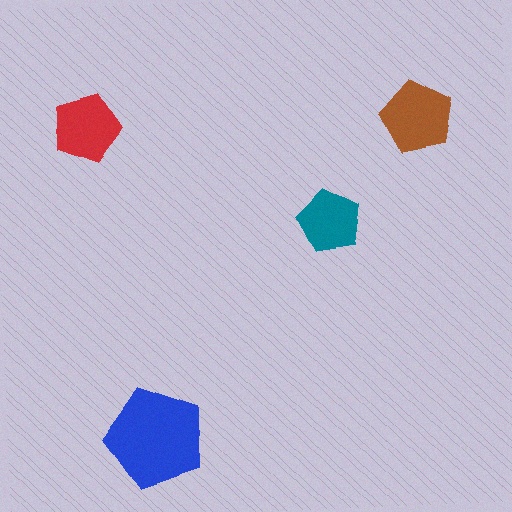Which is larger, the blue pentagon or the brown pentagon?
The blue one.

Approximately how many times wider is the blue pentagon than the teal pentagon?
About 1.5 times wider.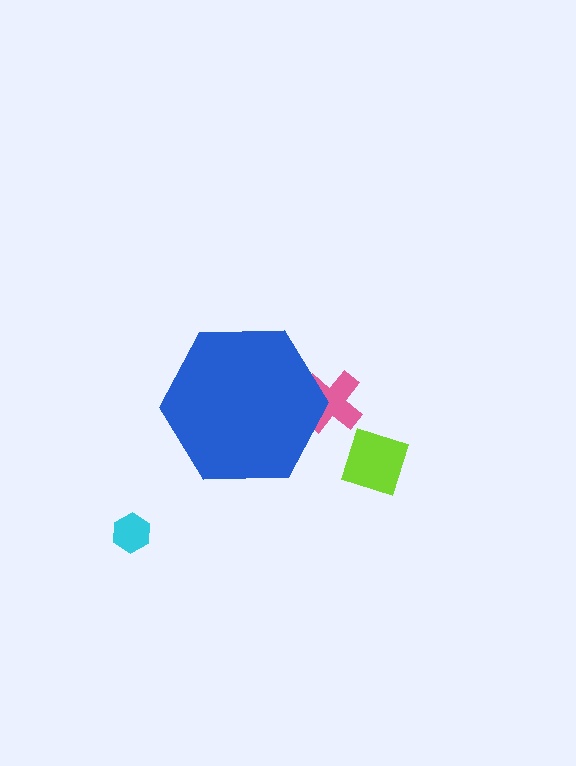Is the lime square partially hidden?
No, the lime square is fully visible.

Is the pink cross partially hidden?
Yes, the pink cross is partially hidden behind the blue hexagon.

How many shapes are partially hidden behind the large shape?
1 shape is partially hidden.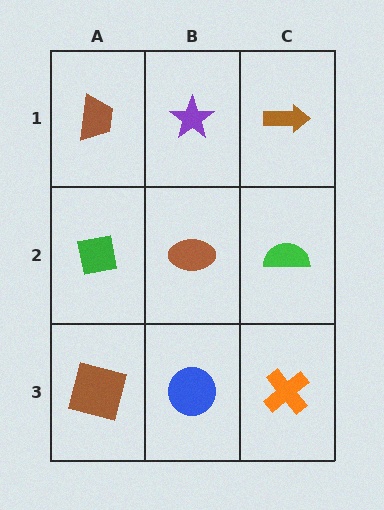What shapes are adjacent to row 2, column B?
A purple star (row 1, column B), a blue circle (row 3, column B), a green square (row 2, column A), a green semicircle (row 2, column C).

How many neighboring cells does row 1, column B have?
3.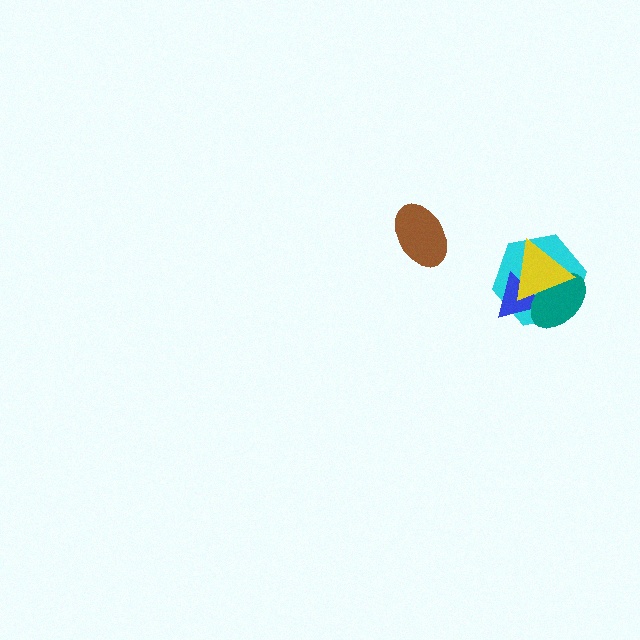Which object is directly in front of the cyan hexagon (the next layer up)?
The blue triangle is directly in front of the cyan hexagon.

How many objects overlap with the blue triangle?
3 objects overlap with the blue triangle.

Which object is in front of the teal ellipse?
The yellow triangle is in front of the teal ellipse.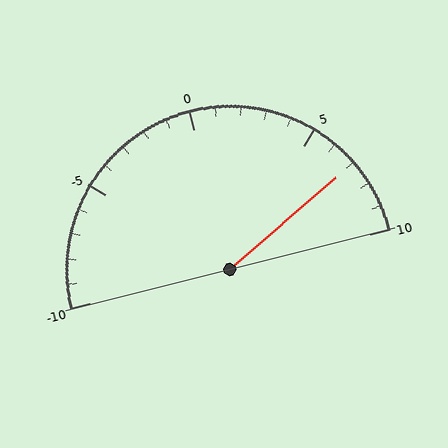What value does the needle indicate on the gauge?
The needle indicates approximately 7.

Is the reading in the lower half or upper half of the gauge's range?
The reading is in the upper half of the range (-10 to 10).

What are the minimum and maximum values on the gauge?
The gauge ranges from -10 to 10.